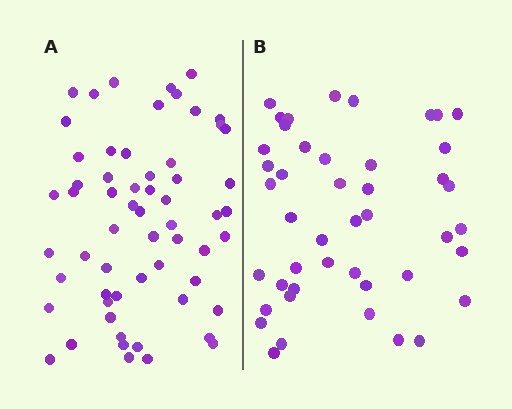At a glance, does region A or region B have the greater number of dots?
Region A (the left region) has more dots.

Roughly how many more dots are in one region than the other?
Region A has approximately 15 more dots than region B.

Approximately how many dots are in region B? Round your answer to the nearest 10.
About 40 dots. (The exact count is 45, which rounds to 40.)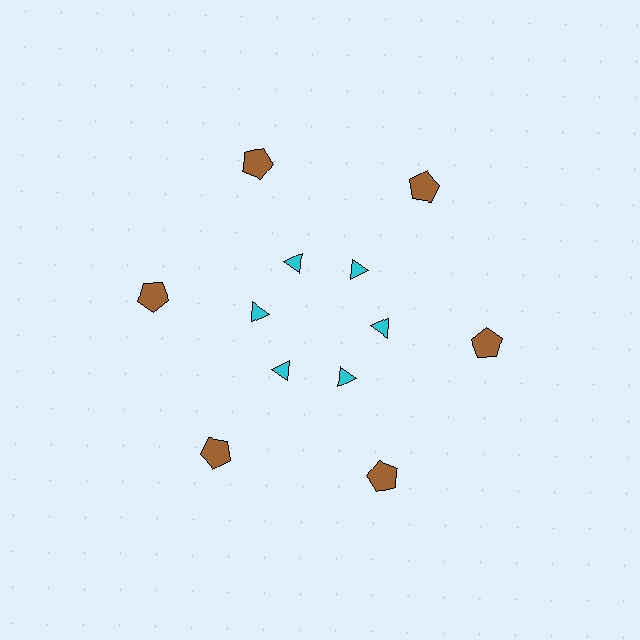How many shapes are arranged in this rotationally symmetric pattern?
There are 12 shapes, arranged in 6 groups of 2.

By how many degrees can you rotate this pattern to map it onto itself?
The pattern maps onto itself every 60 degrees of rotation.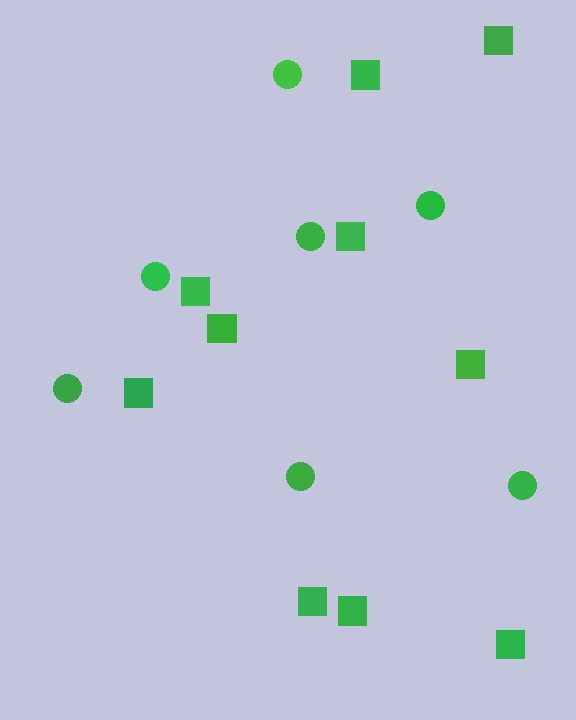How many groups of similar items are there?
There are 2 groups: one group of circles (7) and one group of squares (10).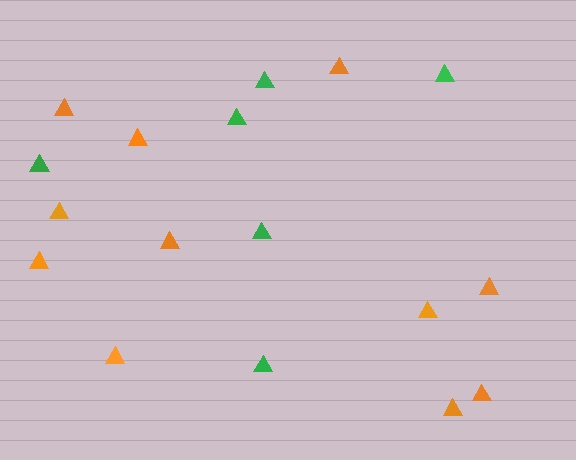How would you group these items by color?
There are 2 groups: one group of green triangles (6) and one group of orange triangles (11).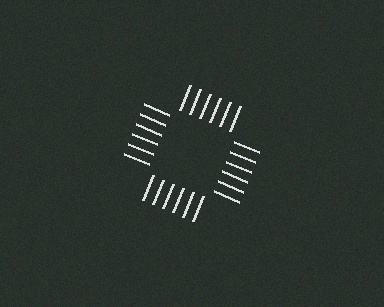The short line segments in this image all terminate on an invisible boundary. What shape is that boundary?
An illusory square — the line segments terminate on its edges but no continuous stroke is drawn.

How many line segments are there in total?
24 — 6 along each of the 4 edges.